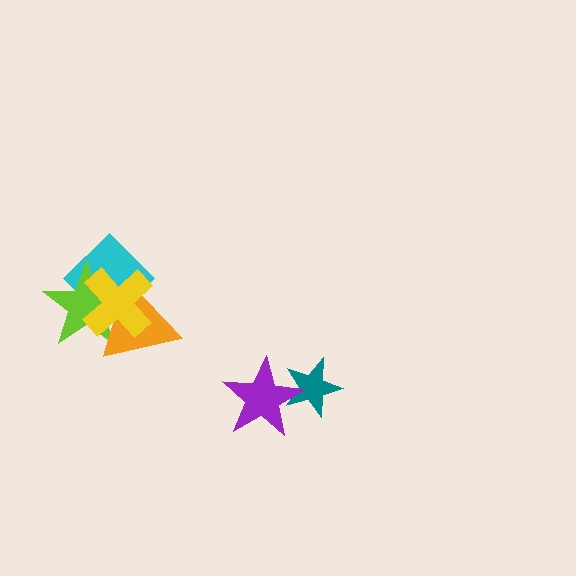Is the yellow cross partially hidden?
No, no other shape covers it.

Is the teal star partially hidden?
Yes, it is partially covered by another shape.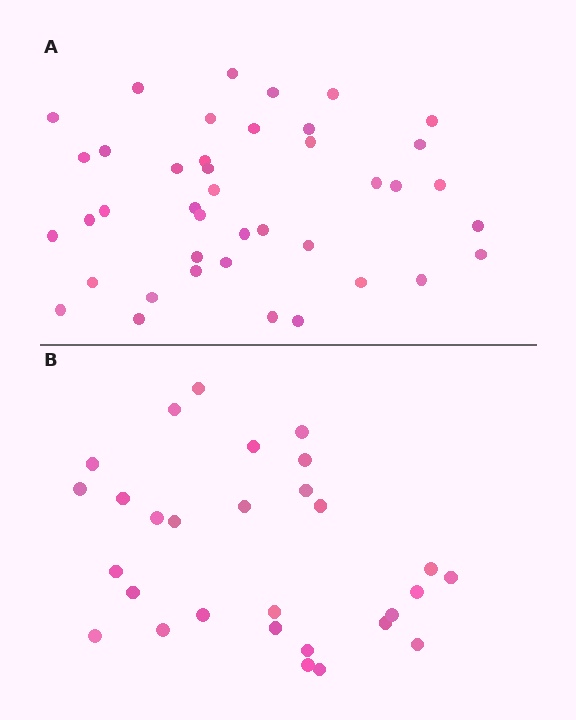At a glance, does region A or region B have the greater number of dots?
Region A (the top region) has more dots.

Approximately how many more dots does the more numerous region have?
Region A has roughly 12 or so more dots than region B.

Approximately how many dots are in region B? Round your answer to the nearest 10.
About 30 dots. (The exact count is 29, which rounds to 30.)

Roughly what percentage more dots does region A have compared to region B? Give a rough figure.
About 40% more.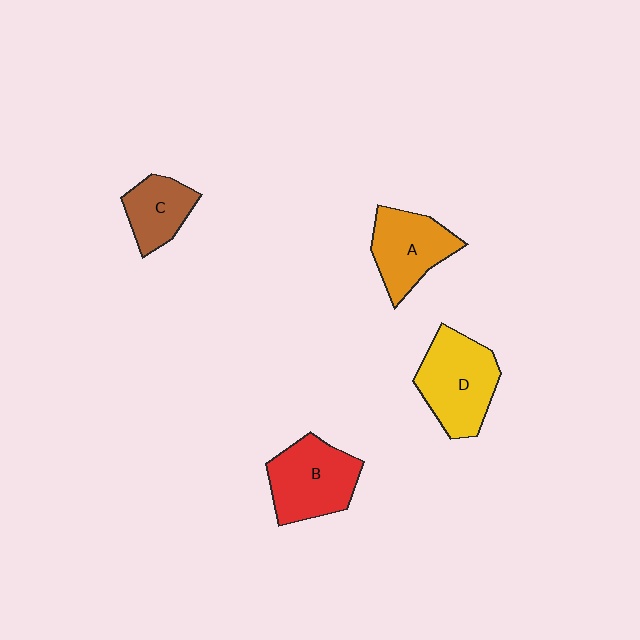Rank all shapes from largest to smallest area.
From largest to smallest: D (yellow), B (red), A (orange), C (brown).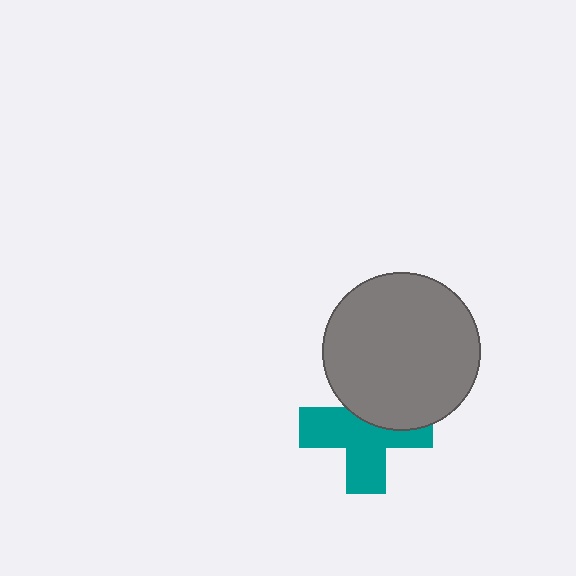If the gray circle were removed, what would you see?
You would see the complete teal cross.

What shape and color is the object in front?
The object in front is a gray circle.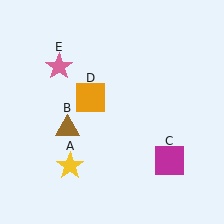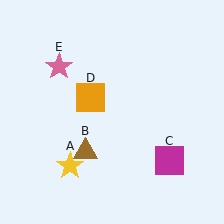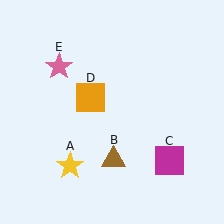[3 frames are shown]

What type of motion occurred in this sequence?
The brown triangle (object B) rotated counterclockwise around the center of the scene.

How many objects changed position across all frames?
1 object changed position: brown triangle (object B).